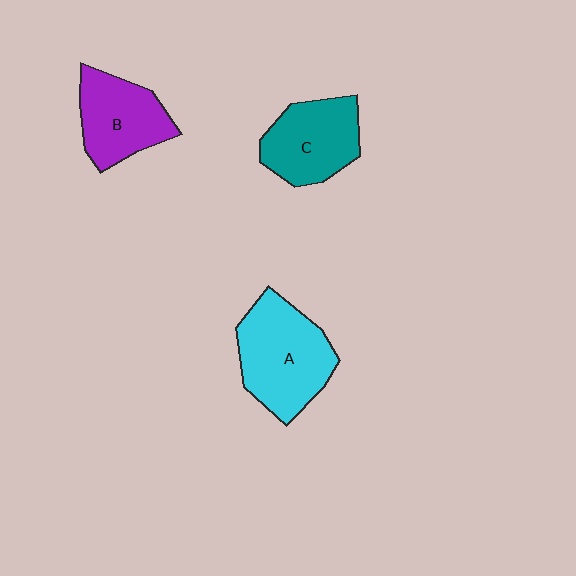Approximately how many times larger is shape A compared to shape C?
Approximately 1.3 times.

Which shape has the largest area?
Shape A (cyan).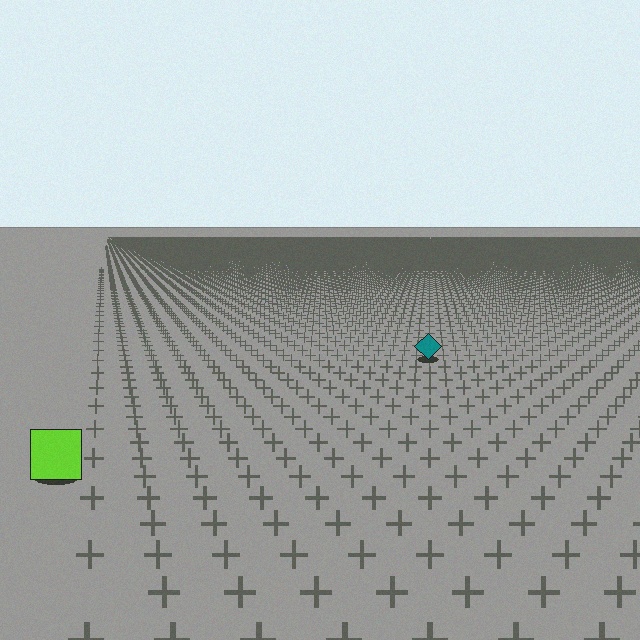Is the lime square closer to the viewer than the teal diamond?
Yes. The lime square is closer — you can tell from the texture gradient: the ground texture is coarser near it.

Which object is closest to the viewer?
The lime square is closest. The texture marks near it are larger and more spread out.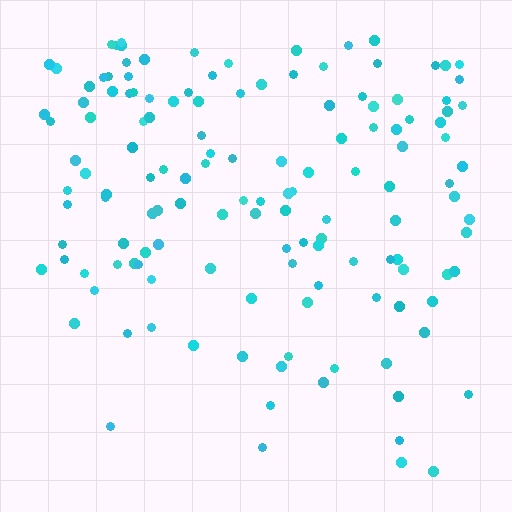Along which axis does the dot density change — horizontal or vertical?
Vertical.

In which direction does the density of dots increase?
From bottom to top, with the top side densest.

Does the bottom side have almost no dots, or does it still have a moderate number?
Still a moderate number, just noticeably fewer than the top.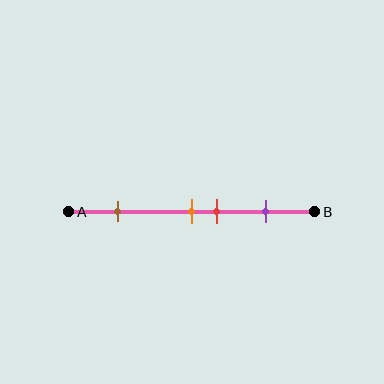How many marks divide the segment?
There are 4 marks dividing the segment.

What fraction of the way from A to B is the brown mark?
The brown mark is approximately 20% (0.2) of the way from A to B.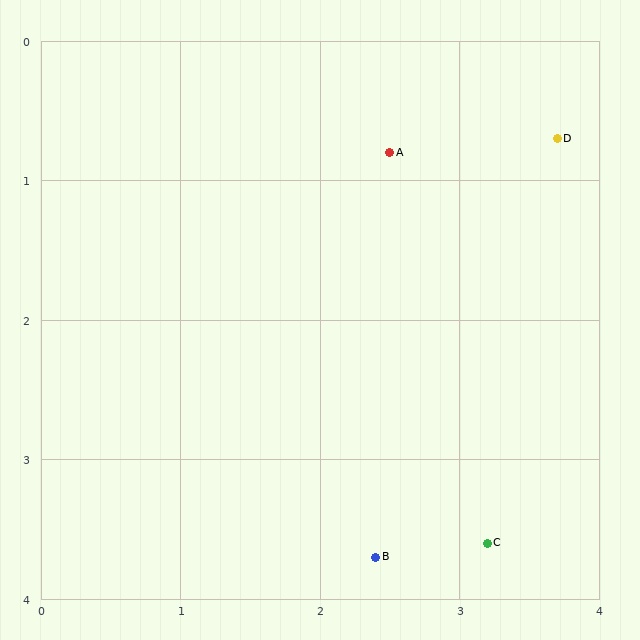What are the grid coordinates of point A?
Point A is at approximately (2.5, 0.8).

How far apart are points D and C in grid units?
Points D and C are about 2.9 grid units apart.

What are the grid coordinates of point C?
Point C is at approximately (3.2, 3.6).